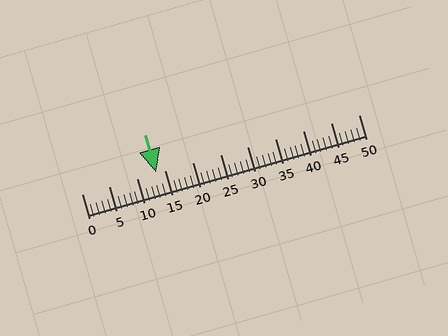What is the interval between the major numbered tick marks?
The major tick marks are spaced 5 units apart.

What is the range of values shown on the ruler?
The ruler shows values from 0 to 50.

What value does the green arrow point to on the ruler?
The green arrow points to approximately 14.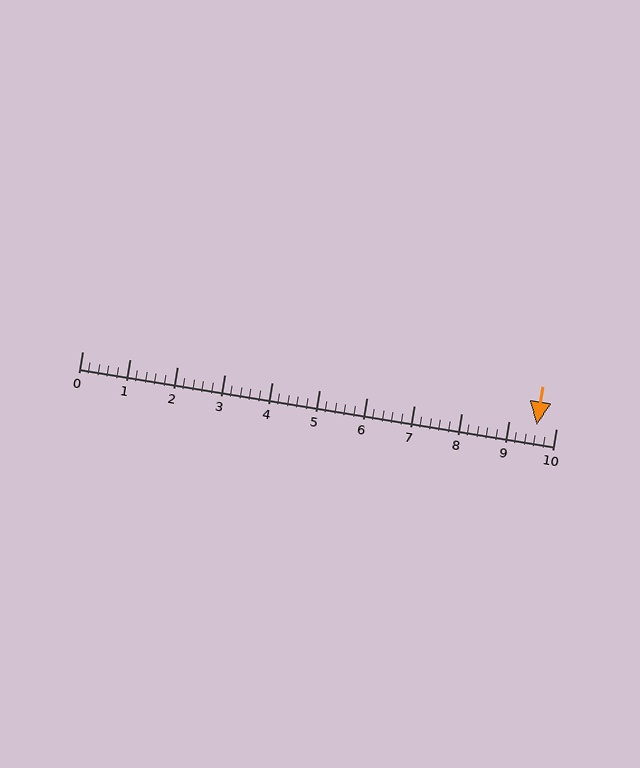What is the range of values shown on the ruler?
The ruler shows values from 0 to 10.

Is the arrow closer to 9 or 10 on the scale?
The arrow is closer to 10.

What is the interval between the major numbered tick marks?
The major tick marks are spaced 1 units apart.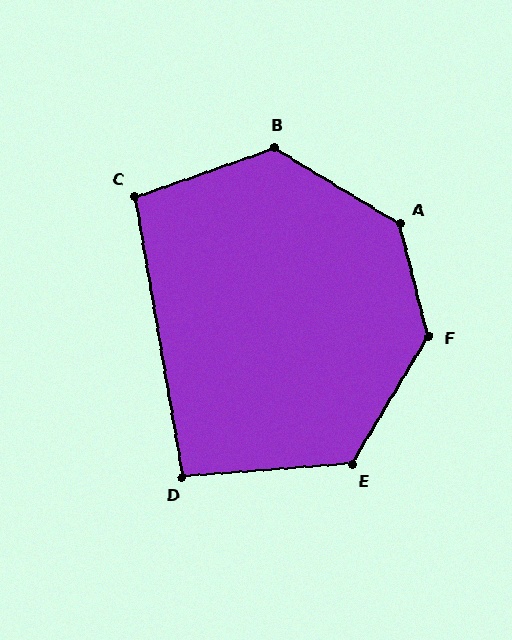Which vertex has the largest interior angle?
A, at approximately 135 degrees.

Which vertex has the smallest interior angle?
D, at approximately 95 degrees.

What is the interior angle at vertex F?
Approximately 135 degrees (obtuse).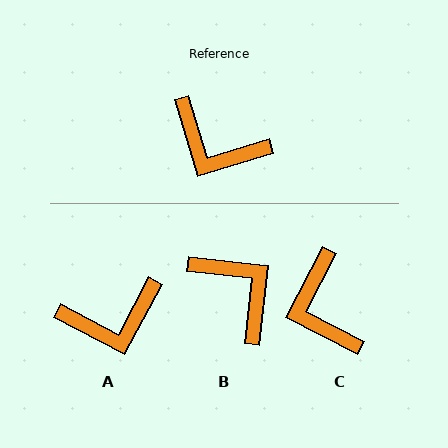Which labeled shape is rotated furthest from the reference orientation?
B, about 157 degrees away.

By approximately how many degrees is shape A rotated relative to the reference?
Approximately 45 degrees counter-clockwise.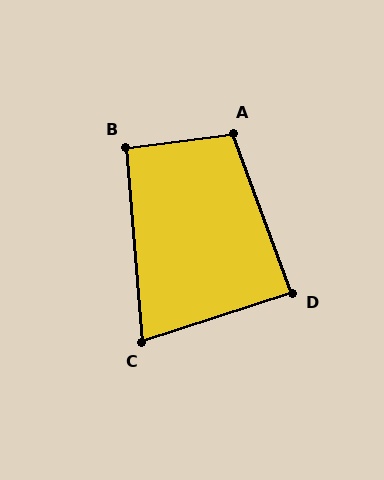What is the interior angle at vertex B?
Approximately 92 degrees (approximately right).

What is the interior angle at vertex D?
Approximately 88 degrees (approximately right).